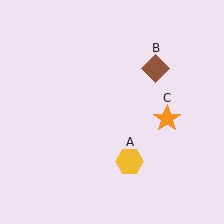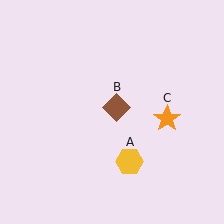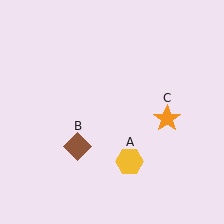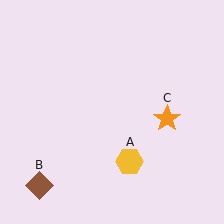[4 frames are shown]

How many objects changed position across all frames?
1 object changed position: brown diamond (object B).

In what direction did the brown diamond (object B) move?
The brown diamond (object B) moved down and to the left.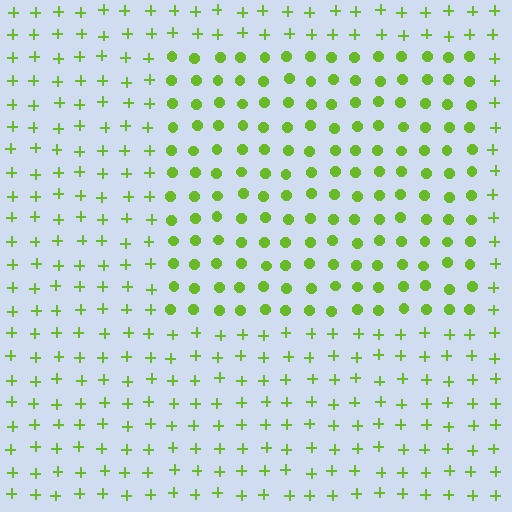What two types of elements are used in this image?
The image uses circles inside the rectangle region and plus signs outside it.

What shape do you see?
I see a rectangle.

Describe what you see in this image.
The image is filled with small lime elements arranged in a uniform grid. A rectangle-shaped region contains circles, while the surrounding area contains plus signs. The boundary is defined purely by the change in element shape.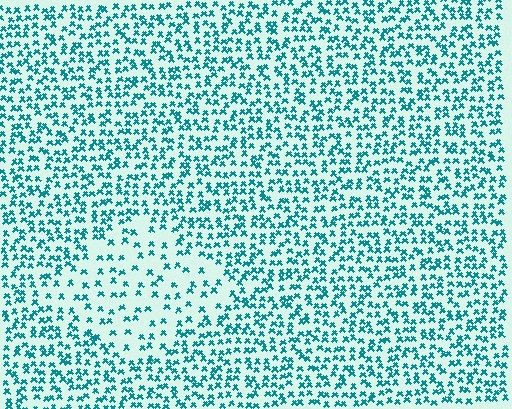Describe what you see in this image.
The image contains small teal elements arranged at two different densities. A diamond-shaped region is visible where the elements are less densely packed than the surrounding area.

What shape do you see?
I see a diamond.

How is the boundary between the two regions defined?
The boundary is defined by a change in element density (approximately 2.1x ratio). All elements are the same color, size, and shape.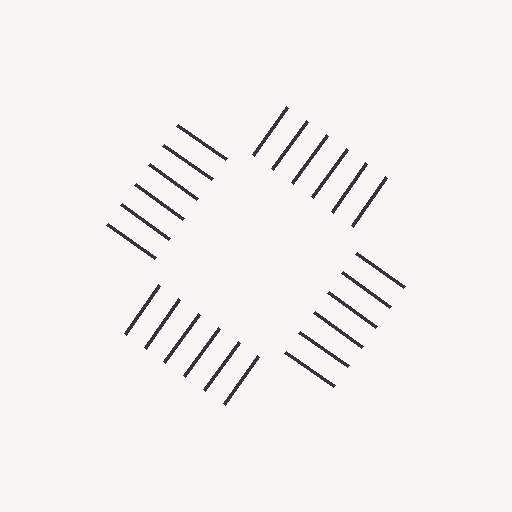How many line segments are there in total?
24 — 6 along each of the 4 edges.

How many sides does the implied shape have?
4 sides — the line-ends trace a square.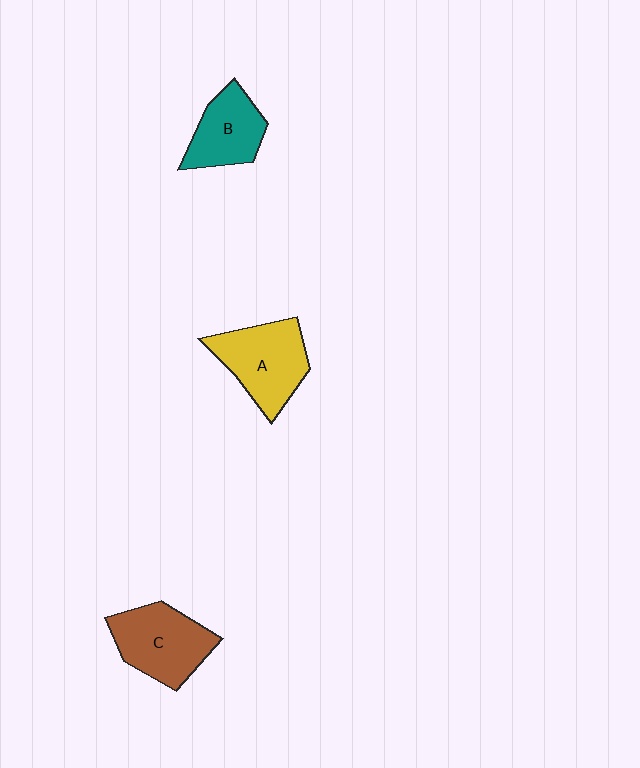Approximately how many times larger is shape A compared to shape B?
Approximately 1.3 times.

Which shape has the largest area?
Shape A (yellow).